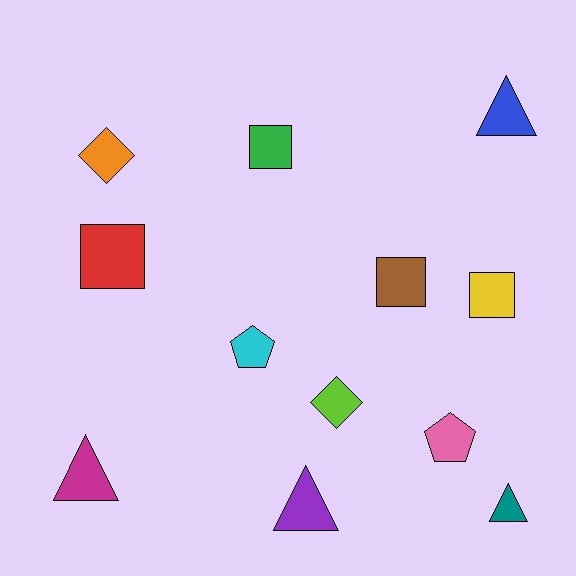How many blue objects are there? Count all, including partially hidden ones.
There is 1 blue object.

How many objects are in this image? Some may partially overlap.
There are 12 objects.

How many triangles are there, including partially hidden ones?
There are 4 triangles.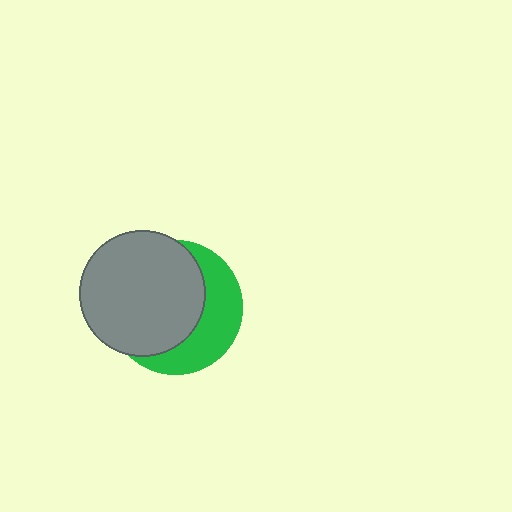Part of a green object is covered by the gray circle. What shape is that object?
It is a circle.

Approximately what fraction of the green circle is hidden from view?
Roughly 62% of the green circle is hidden behind the gray circle.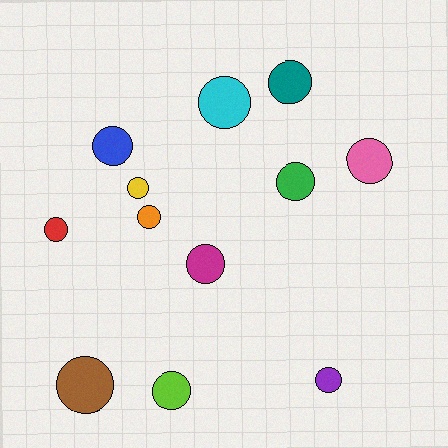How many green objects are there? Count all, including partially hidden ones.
There is 1 green object.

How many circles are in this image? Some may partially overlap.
There are 12 circles.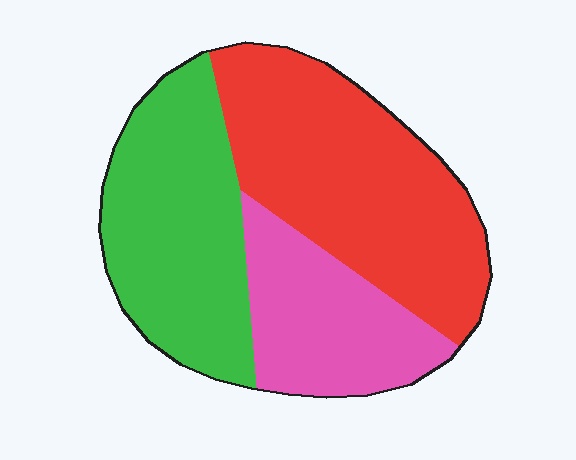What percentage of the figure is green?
Green covers around 35% of the figure.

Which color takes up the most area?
Red, at roughly 45%.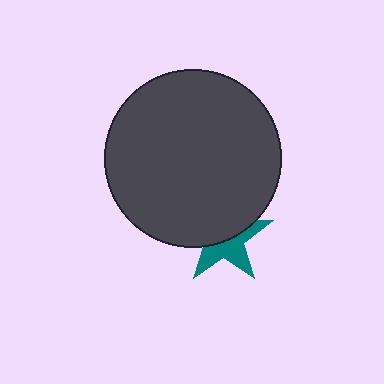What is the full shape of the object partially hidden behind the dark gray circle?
The partially hidden object is a teal star.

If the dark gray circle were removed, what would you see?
You would see the complete teal star.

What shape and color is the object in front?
The object in front is a dark gray circle.